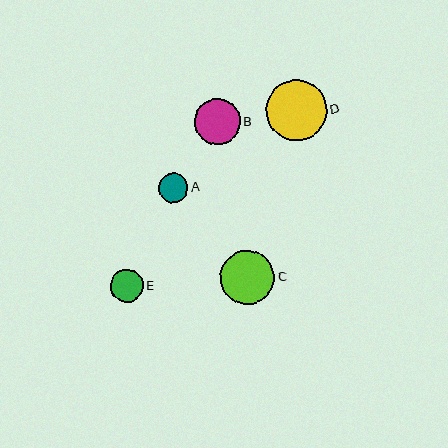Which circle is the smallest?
Circle A is the smallest with a size of approximately 30 pixels.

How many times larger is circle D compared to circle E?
Circle D is approximately 1.9 times the size of circle E.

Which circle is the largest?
Circle D is the largest with a size of approximately 61 pixels.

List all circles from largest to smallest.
From largest to smallest: D, C, B, E, A.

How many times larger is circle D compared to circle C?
Circle D is approximately 1.1 times the size of circle C.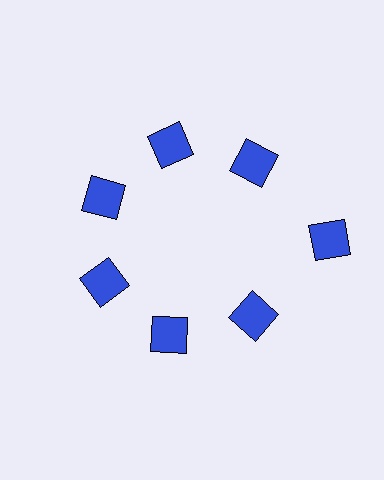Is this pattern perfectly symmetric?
No. The 7 blue squares are arranged in a ring, but one element near the 3 o'clock position is pushed outward from the center, breaking the 7-fold rotational symmetry.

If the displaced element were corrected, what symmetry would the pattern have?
It would have 7-fold rotational symmetry — the pattern would map onto itself every 51 degrees.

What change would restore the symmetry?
The symmetry would be restored by moving it inward, back onto the ring so that all 7 squares sit at equal angles and equal distance from the center.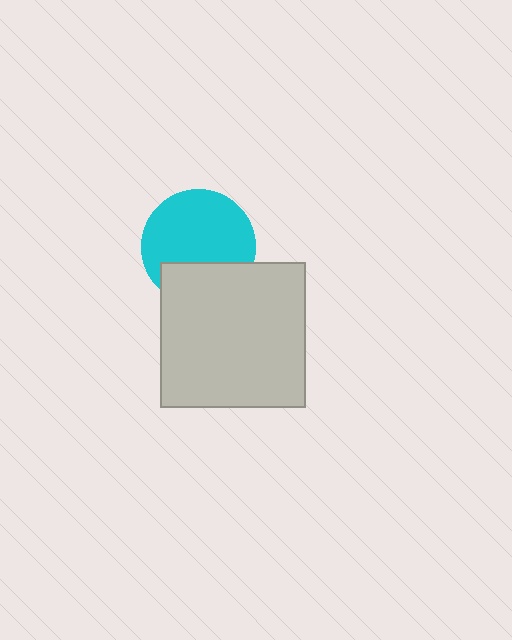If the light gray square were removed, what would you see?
You would see the complete cyan circle.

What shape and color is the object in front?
The object in front is a light gray square.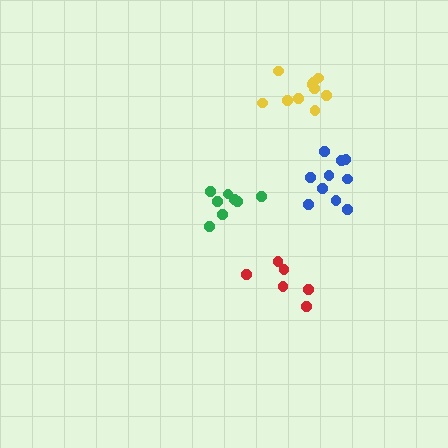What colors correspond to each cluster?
The clusters are colored: red, green, yellow, blue.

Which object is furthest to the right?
The blue cluster is rightmost.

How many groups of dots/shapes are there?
There are 4 groups.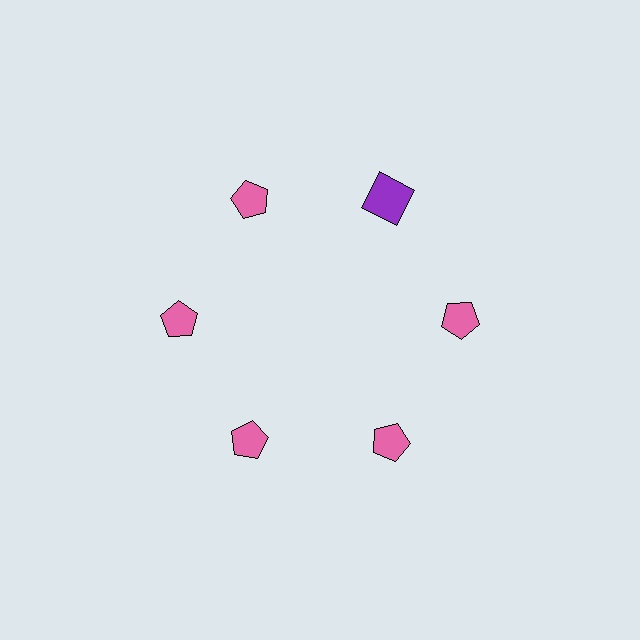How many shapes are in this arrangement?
There are 6 shapes arranged in a ring pattern.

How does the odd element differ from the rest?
It differs in both color (purple instead of pink) and shape (square instead of pentagon).